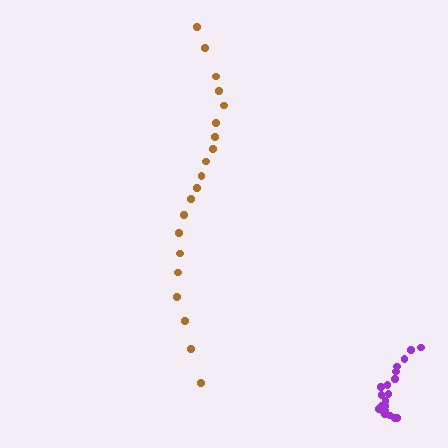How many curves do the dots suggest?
There are 2 distinct paths.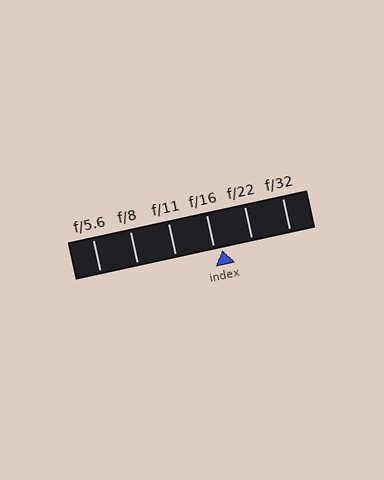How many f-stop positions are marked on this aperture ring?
There are 6 f-stop positions marked.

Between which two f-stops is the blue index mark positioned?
The index mark is between f/16 and f/22.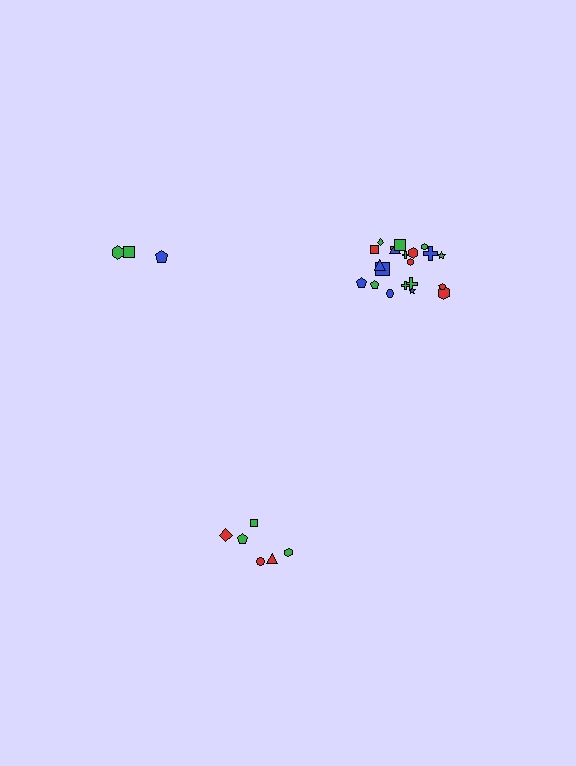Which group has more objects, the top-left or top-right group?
The top-right group.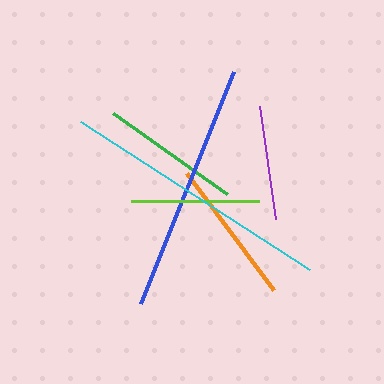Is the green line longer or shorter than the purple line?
The green line is longer than the purple line.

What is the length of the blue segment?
The blue segment is approximately 250 pixels long.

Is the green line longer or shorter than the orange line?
The orange line is longer than the green line.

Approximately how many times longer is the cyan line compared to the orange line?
The cyan line is approximately 1.9 times the length of the orange line.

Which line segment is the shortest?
The purple line is the shortest at approximately 114 pixels.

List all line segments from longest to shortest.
From longest to shortest: cyan, blue, orange, green, lime, purple.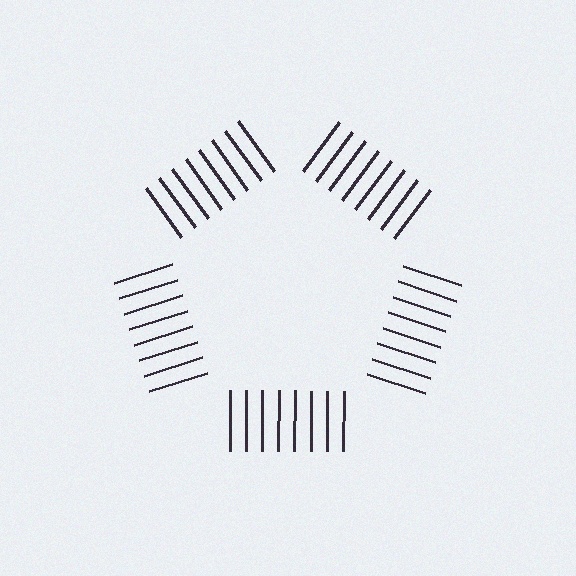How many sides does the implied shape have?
5 sides — the line-ends trace a pentagon.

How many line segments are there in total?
40 — 8 along each of the 5 edges.